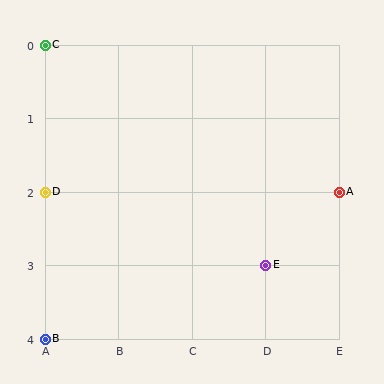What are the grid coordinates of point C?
Point C is at grid coordinates (A, 0).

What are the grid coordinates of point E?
Point E is at grid coordinates (D, 3).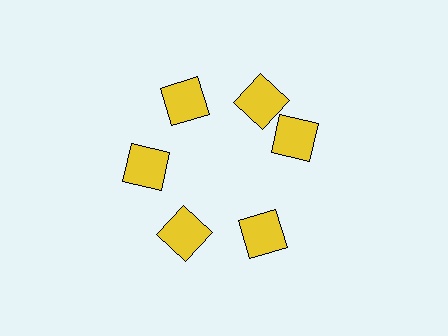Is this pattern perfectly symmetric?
No. The 6 yellow squares are arranged in a ring, but one element near the 3 o'clock position is rotated out of alignment along the ring, breaking the 6-fold rotational symmetry.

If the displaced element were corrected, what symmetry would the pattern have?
It would have 6-fold rotational symmetry — the pattern would map onto itself every 60 degrees.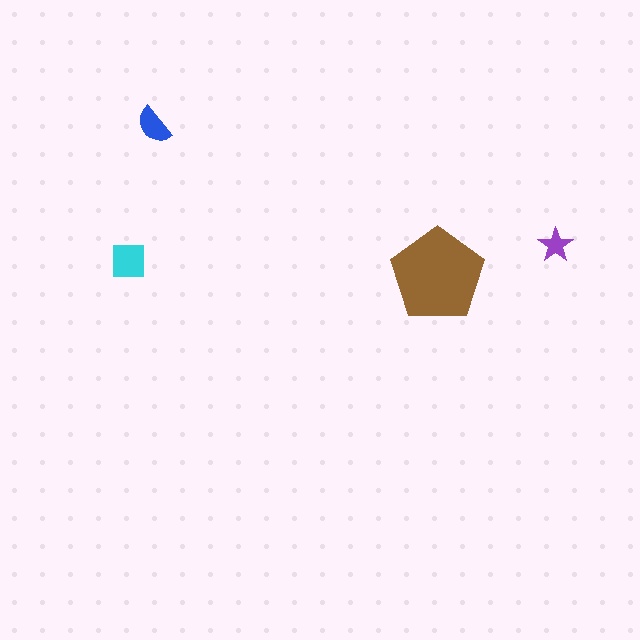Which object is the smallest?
The purple star.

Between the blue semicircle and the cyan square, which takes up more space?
The cyan square.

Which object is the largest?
The brown pentagon.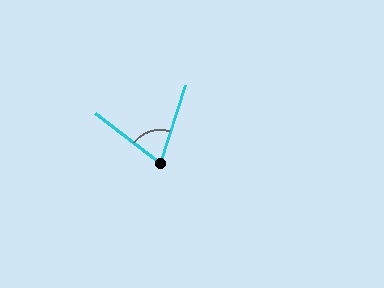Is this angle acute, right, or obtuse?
It is acute.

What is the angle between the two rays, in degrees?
Approximately 70 degrees.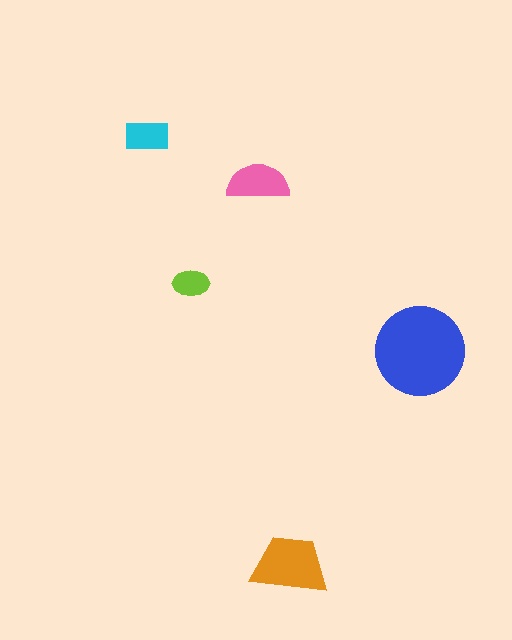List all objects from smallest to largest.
The lime ellipse, the cyan rectangle, the pink semicircle, the orange trapezoid, the blue circle.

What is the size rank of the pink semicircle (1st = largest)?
3rd.